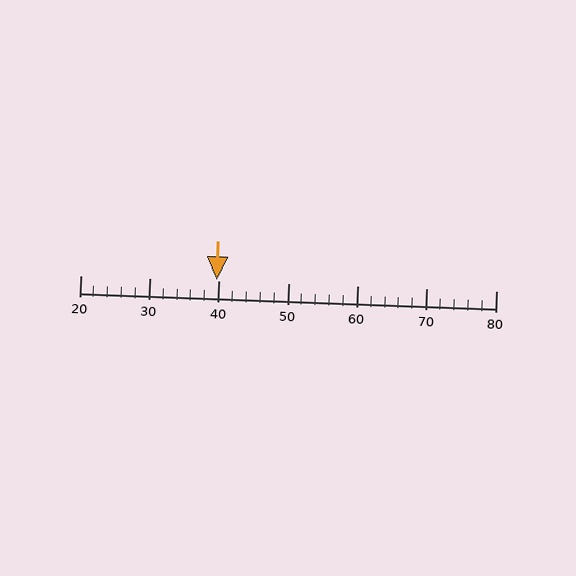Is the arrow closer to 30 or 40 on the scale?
The arrow is closer to 40.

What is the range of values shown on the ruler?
The ruler shows values from 20 to 80.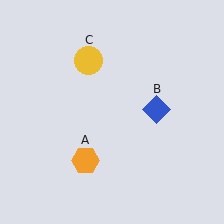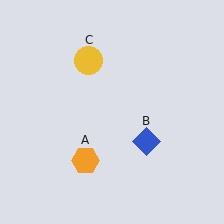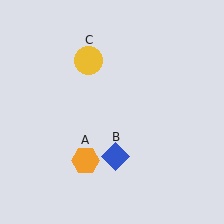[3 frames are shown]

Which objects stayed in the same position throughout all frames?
Orange hexagon (object A) and yellow circle (object C) remained stationary.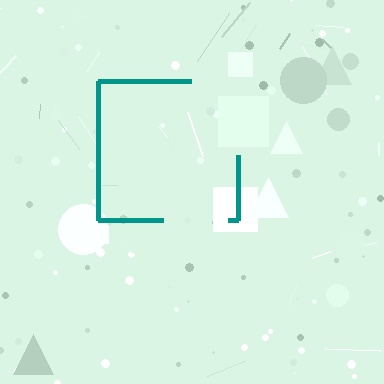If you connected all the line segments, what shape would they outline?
They would outline a square.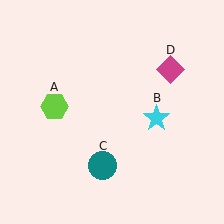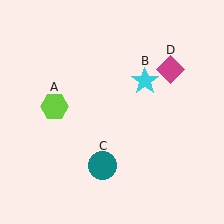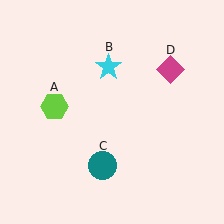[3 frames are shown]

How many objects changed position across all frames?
1 object changed position: cyan star (object B).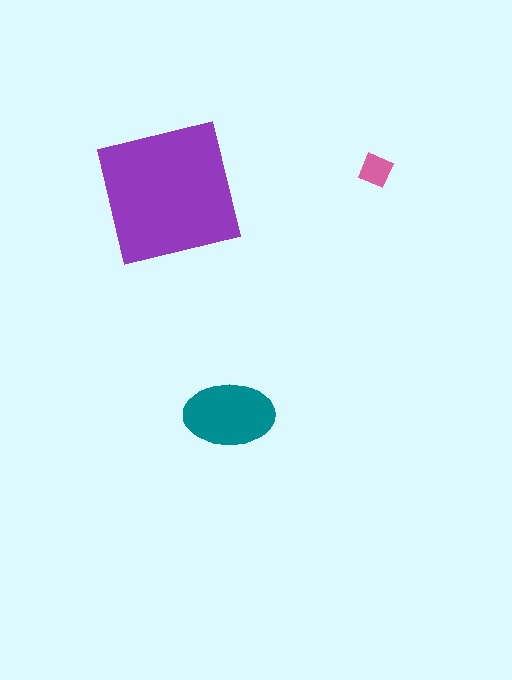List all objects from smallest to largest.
The pink diamond, the teal ellipse, the purple square.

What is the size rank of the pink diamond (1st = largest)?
3rd.